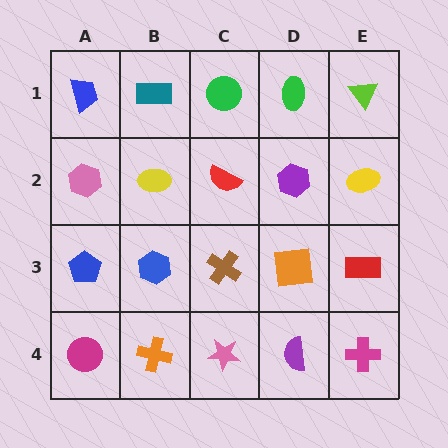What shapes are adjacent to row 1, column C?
A red semicircle (row 2, column C), a teal rectangle (row 1, column B), a green ellipse (row 1, column D).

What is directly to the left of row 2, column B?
A pink hexagon.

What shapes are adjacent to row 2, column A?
A blue trapezoid (row 1, column A), a blue pentagon (row 3, column A), a yellow ellipse (row 2, column B).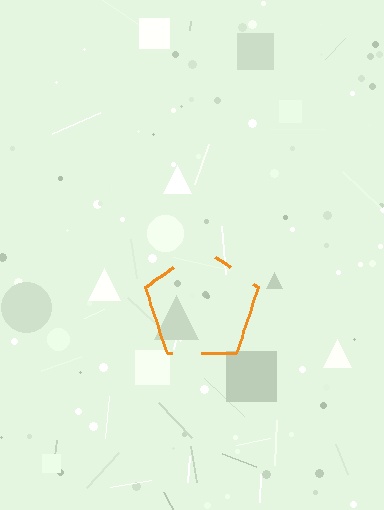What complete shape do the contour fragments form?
The contour fragments form a pentagon.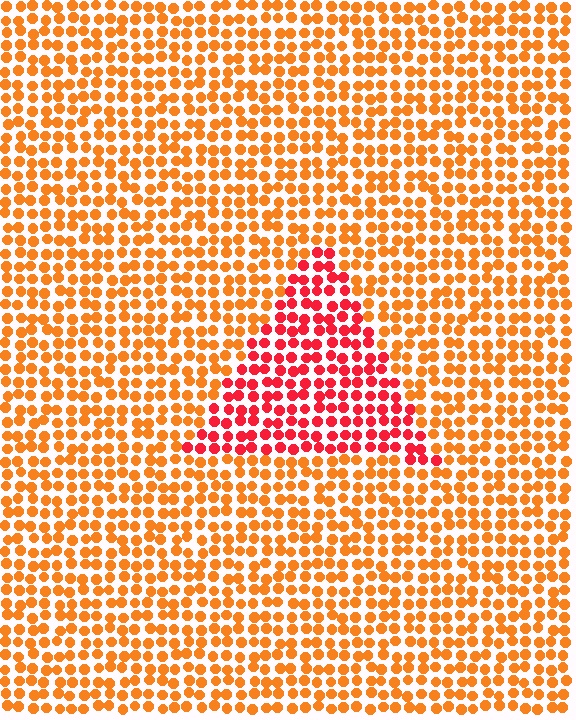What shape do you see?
I see a triangle.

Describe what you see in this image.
The image is filled with small orange elements in a uniform arrangement. A triangle-shaped region is visible where the elements are tinted to a slightly different hue, forming a subtle color boundary.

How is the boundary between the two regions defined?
The boundary is defined purely by a slight shift in hue (about 35 degrees). Spacing, size, and orientation are identical on both sides.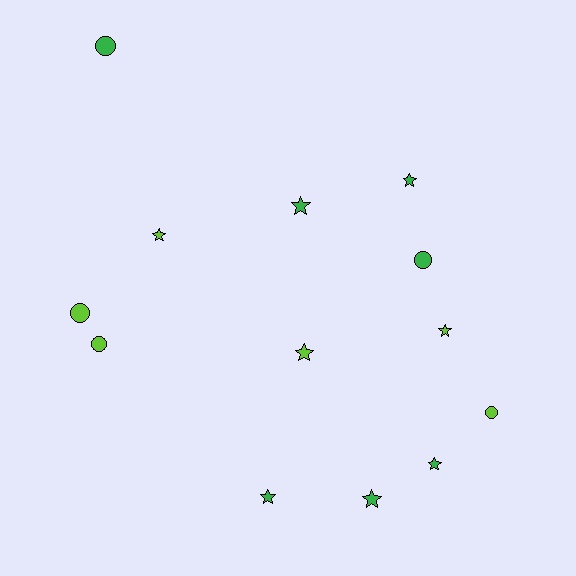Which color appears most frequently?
Green, with 7 objects.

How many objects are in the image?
There are 13 objects.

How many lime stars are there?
There are 3 lime stars.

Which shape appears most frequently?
Star, with 8 objects.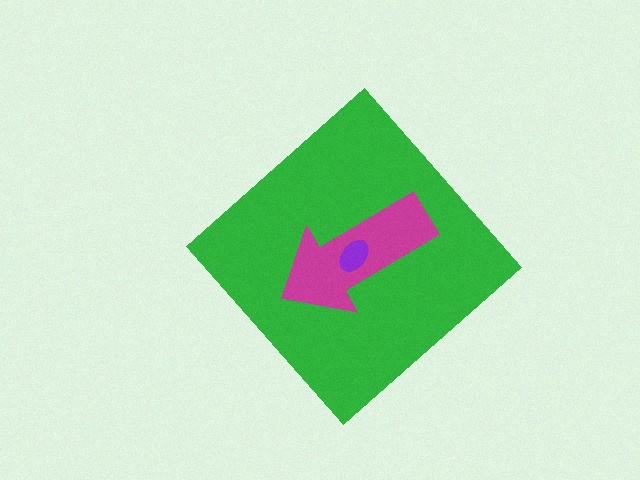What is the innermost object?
The purple ellipse.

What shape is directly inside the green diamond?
The magenta arrow.